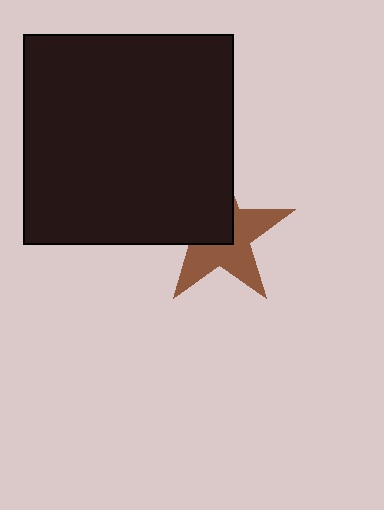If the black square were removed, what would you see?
You would see the complete brown star.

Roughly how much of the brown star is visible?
About half of it is visible (roughly 54%).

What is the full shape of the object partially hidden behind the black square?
The partially hidden object is a brown star.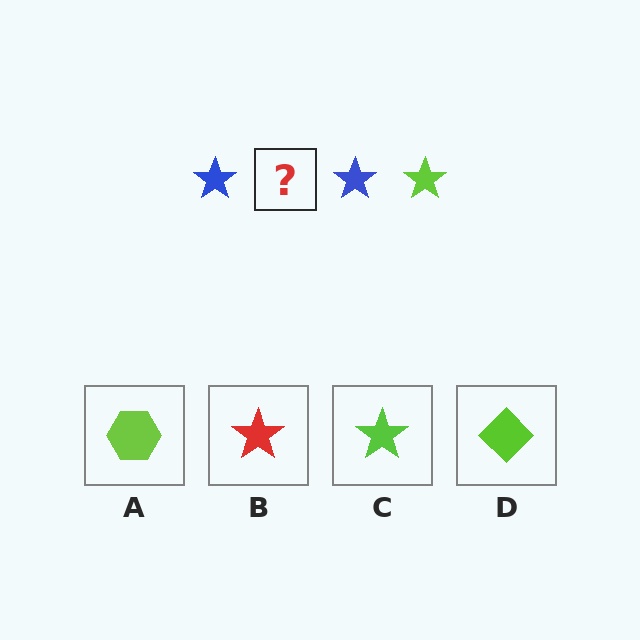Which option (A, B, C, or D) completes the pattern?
C.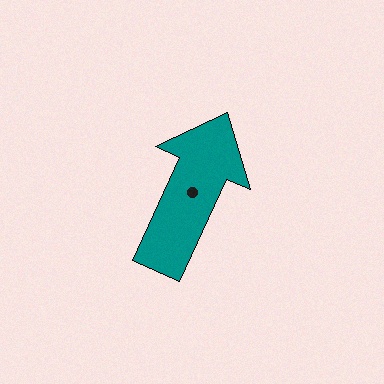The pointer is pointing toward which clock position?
Roughly 1 o'clock.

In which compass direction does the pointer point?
Northeast.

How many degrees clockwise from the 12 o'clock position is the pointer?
Approximately 24 degrees.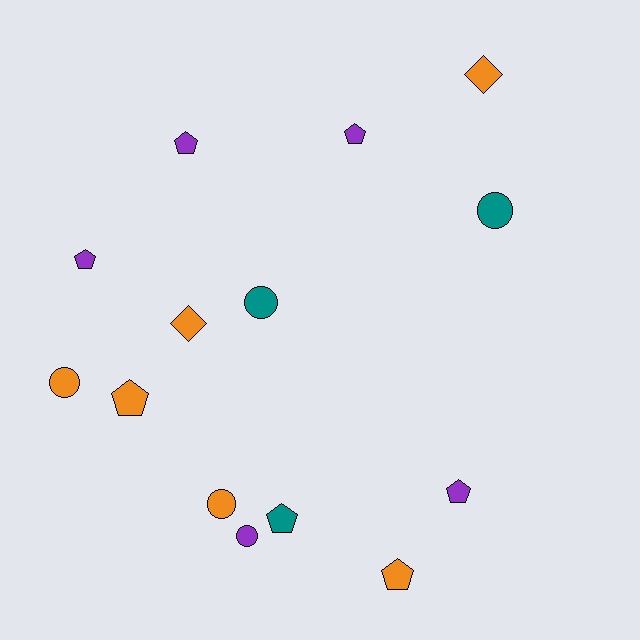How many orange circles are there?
There are 2 orange circles.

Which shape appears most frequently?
Pentagon, with 7 objects.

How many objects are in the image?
There are 14 objects.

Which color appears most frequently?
Orange, with 6 objects.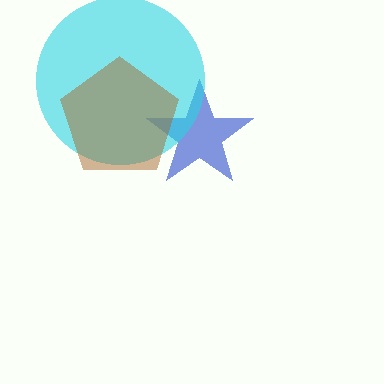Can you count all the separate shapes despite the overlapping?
Yes, there are 3 separate shapes.